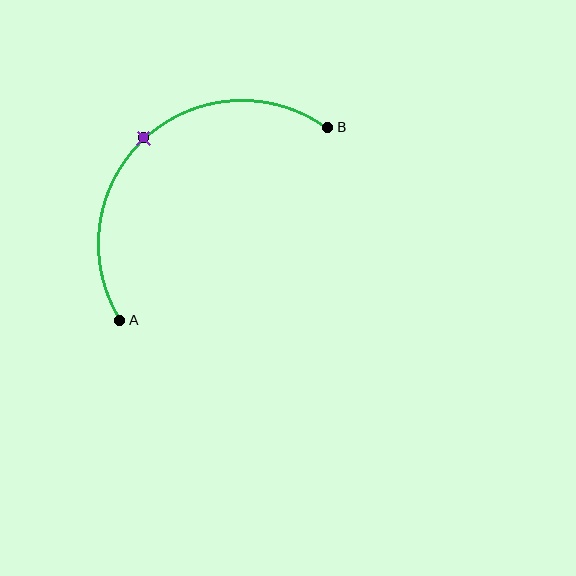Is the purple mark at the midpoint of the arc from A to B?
Yes. The purple mark lies on the arc at equal arc-length from both A and B — it is the arc midpoint.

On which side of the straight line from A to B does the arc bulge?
The arc bulges above and to the left of the straight line connecting A and B.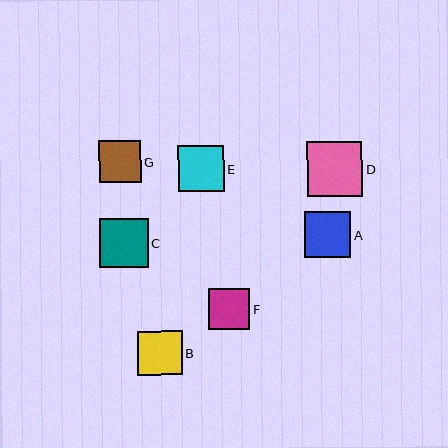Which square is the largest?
Square D is the largest with a size of approximately 55 pixels.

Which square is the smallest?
Square F is the smallest with a size of approximately 41 pixels.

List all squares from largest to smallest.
From largest to smallest: D, C, A, E, B, G, F.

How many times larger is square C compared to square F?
Square C is approximately 1.2 times the size of square F.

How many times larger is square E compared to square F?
Square E is approximately 1.1 times the size of square F.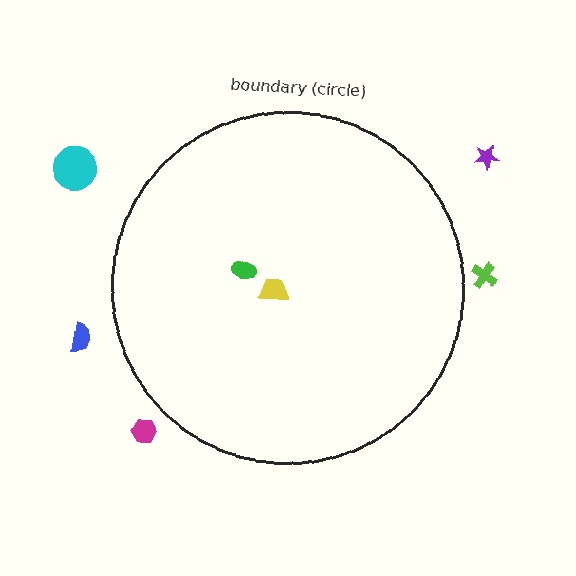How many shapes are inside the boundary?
2 inside, 5 outside.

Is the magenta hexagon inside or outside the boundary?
Outside.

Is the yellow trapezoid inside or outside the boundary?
Inside.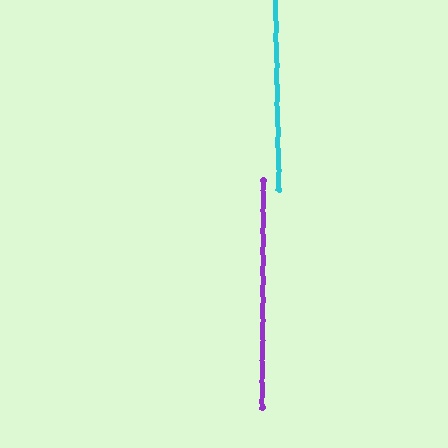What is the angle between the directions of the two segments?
Approximately 2 degrees.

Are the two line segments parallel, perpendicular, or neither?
Parallel — their directions differ by only 1.5°.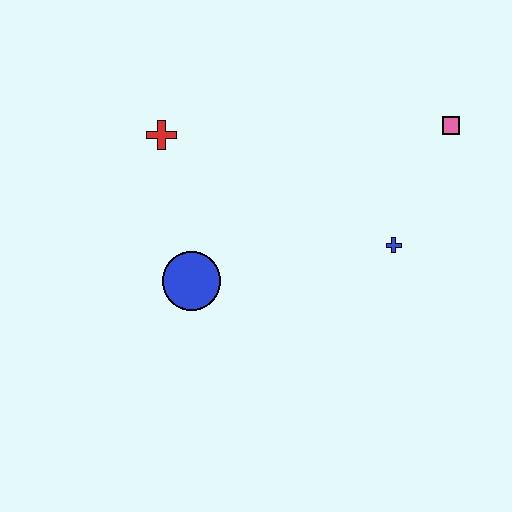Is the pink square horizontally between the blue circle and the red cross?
No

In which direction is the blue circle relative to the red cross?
The blue circle is below the red cross.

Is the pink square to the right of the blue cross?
Yes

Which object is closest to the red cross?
The blue circle is closest to the red cross.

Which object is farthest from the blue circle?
The pink square is farthest from the blue circle.